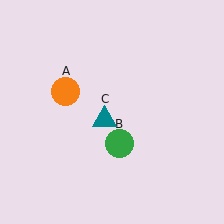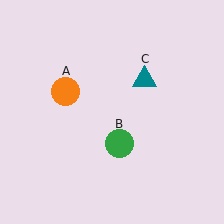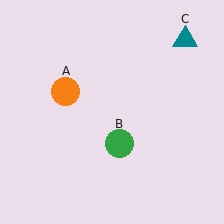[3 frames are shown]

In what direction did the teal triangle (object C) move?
The teal triangle (object C) moved up and to the right.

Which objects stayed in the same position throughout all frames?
Orange circle (object A) and green circle (object B) remained stationary.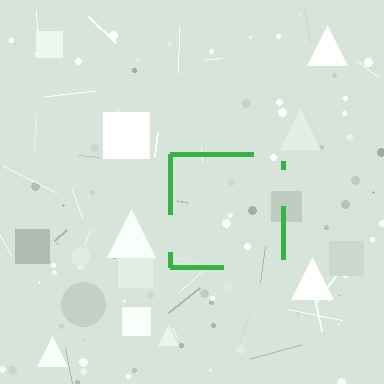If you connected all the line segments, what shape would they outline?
They would outline a square.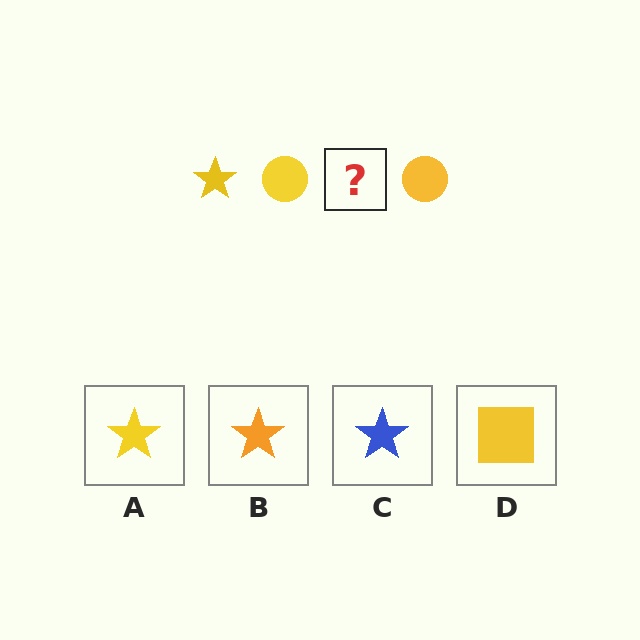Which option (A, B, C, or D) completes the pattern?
A.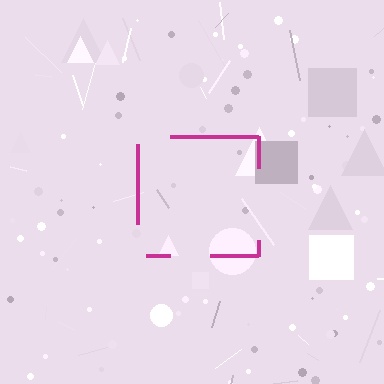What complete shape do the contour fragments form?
The contour fragments form a square.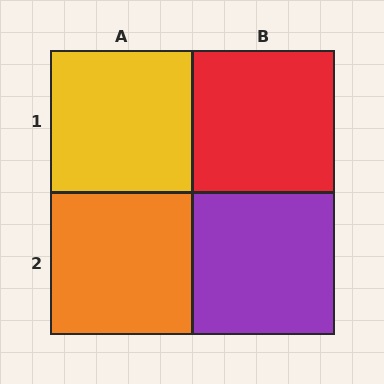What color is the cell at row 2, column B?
Purple.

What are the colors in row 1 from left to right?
Yellow, red.